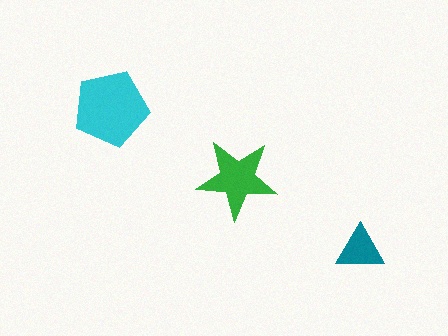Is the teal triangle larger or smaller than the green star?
Smaller.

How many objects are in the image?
There are 3 objects in the image.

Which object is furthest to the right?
The teal triangle is rightmost.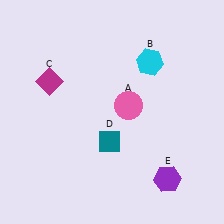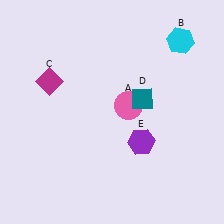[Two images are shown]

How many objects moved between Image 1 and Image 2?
3 objects moved between the two images.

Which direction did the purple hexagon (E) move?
The purple hexagon (E) moved up.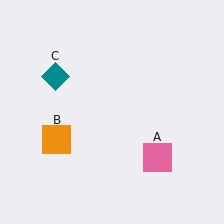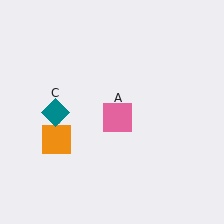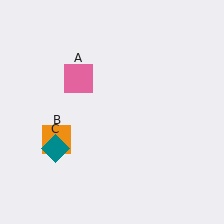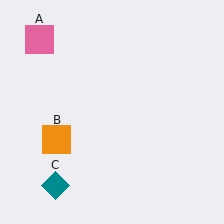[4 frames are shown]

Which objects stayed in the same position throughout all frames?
Orange square (object B) remained stationary.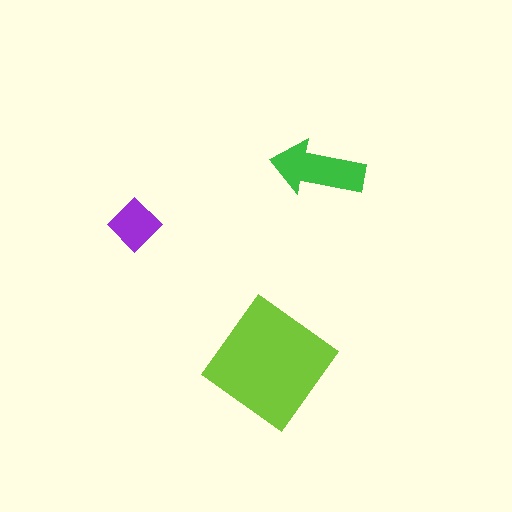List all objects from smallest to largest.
The purple diamond, the green arrow, the lime diamond.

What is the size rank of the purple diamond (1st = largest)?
3rd.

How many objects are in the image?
There are 3 objects in the image.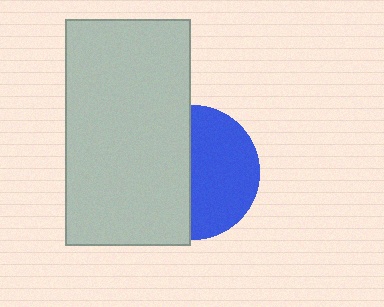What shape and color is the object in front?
The object in front is a light gray rectangle.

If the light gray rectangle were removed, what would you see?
You would see the complete blue circle.